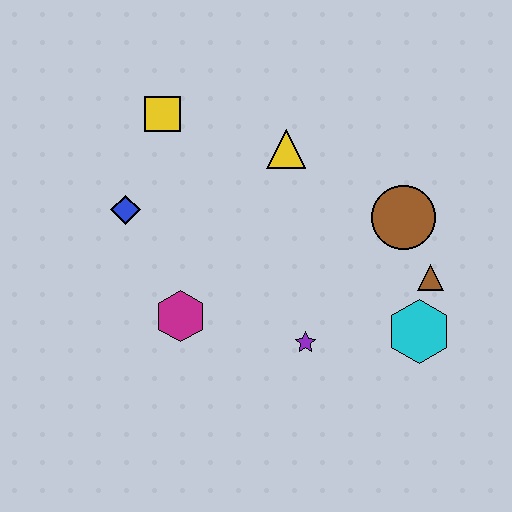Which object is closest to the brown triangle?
The cyan hexagon is closest to the brown triangle.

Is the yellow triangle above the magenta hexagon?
Yes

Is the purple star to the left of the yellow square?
No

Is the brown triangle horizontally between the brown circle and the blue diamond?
No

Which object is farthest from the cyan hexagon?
The yellow square is farthest from the cyan hexagon.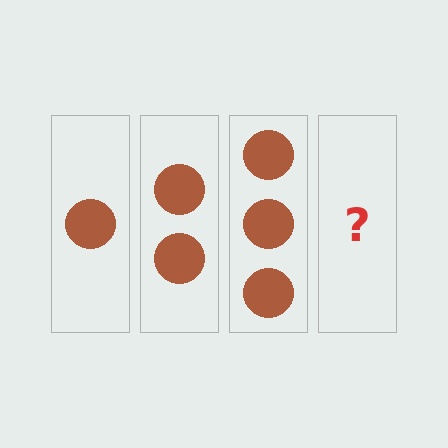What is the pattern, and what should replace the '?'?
The pattern is that each step adds one more circle. The '?' should be 4 circles.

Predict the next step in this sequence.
The next step is 4 circles.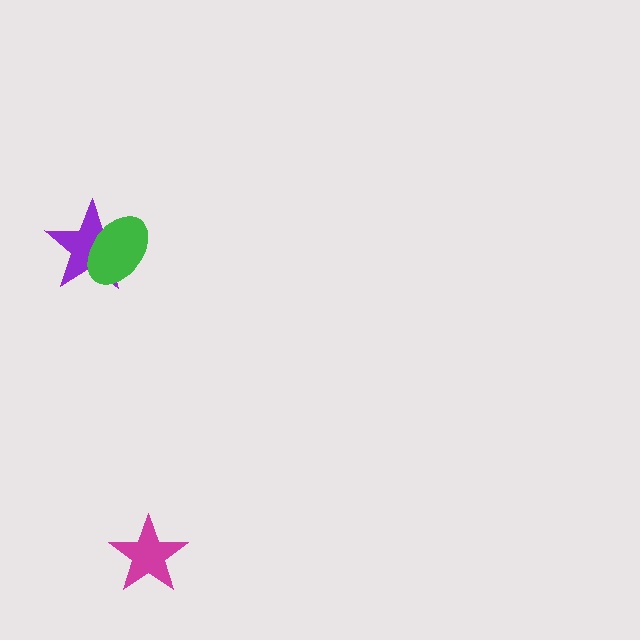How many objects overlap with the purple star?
1 object overlaps with the purple star.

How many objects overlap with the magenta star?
0 objects overlap with the magenta star.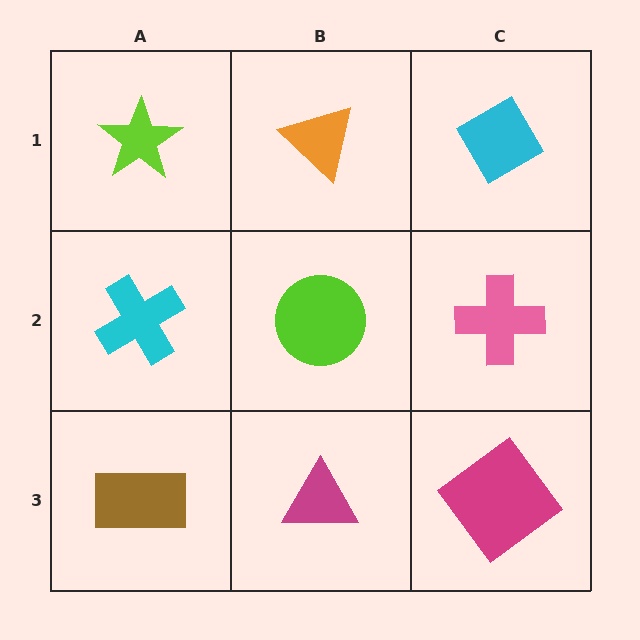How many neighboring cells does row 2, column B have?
4.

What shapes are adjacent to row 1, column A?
A cyan cross (row 2, column A), an orange triangle (row 1, column B).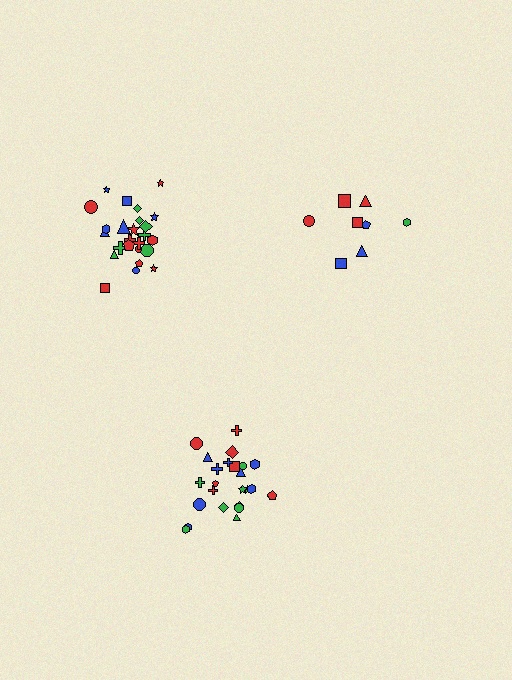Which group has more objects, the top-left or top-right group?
The top-left group.